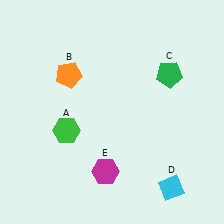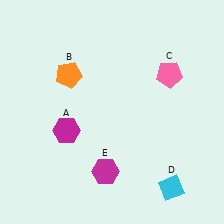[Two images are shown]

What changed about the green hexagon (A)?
In Image 1, A is green. In Image 2, it changed to magenta.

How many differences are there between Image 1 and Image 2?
There are 2 differences between the two images.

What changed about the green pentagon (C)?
In Image 1, C is green. In Image 2, it changed to pink.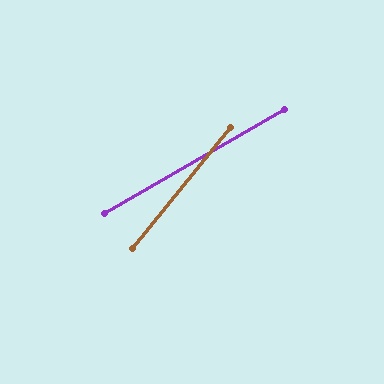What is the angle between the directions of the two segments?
Approximately 21 degrees.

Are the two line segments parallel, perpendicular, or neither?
Neither parallel nor perpendicular — they differ by about 21°.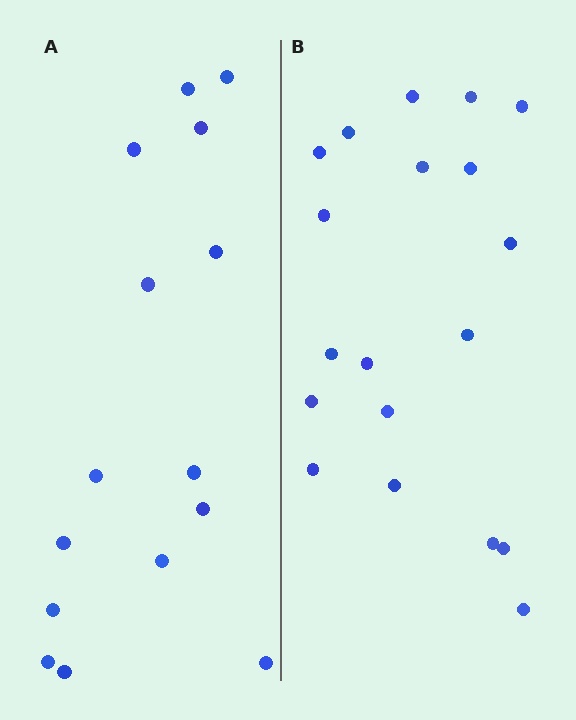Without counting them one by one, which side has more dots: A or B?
Region B (the right region) has more dots.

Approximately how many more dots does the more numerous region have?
Region B has about 4 more dots than region A.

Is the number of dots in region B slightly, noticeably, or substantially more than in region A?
Region B has noticeably more, but not dramatically so. The ratio is roughly 1.3 to 1.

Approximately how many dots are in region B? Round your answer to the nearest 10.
About 20 dots. (The exact count is 19, which rounds to 20.)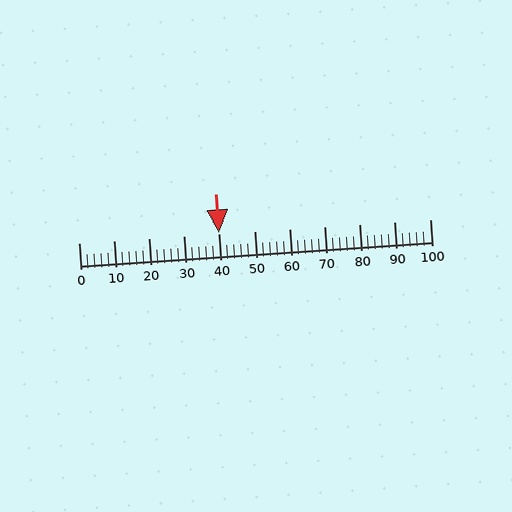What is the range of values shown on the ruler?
The ruler shows values from 0 to 100.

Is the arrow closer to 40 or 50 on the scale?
The arrow is closer to 40.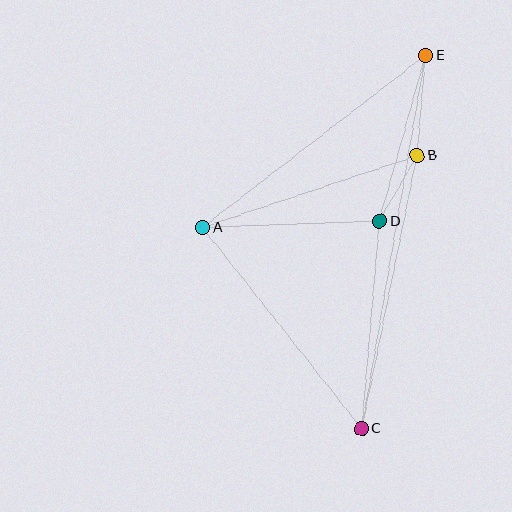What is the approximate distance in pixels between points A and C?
The distance between A and C is approximately 256 pixels.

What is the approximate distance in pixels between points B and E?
The distance between B and E is approximately 100 pixels.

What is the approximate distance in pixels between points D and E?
The distance between D and E is approximately 172 pixels.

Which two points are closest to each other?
Points B and D are closest to each other.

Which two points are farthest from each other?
Points C and E are farthest from each other.